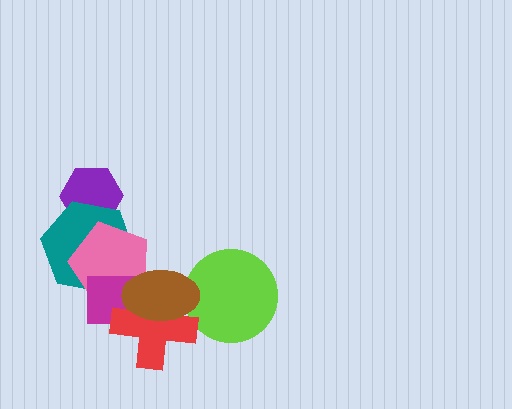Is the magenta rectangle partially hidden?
Yes, it is partially covered by another shape.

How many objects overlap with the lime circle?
1 object overlaps with the lime circle.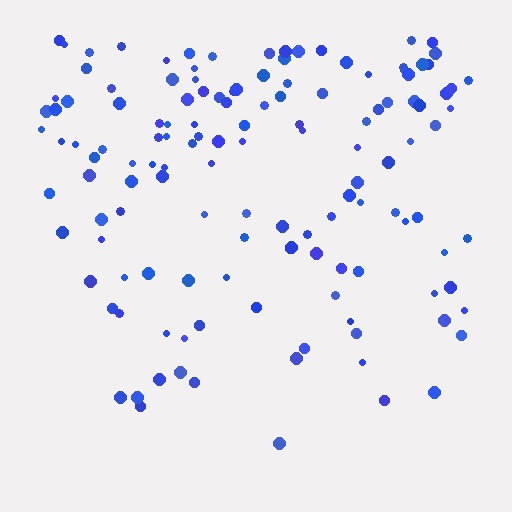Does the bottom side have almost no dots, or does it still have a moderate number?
Still a moderate number, just noticeably fewer than the top.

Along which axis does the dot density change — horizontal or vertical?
Vertical.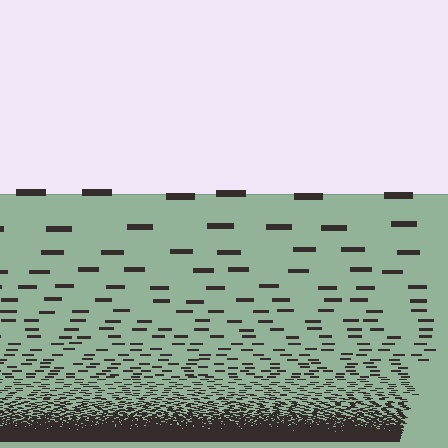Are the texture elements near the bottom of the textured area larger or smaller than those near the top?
Smaller. The gradient is inverted — elements near the bottom are smaller and denser.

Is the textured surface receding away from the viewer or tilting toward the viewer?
The surface appears to tilt toward the viewer. Texture elements get larger and sparser toward the top.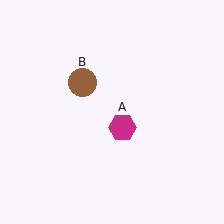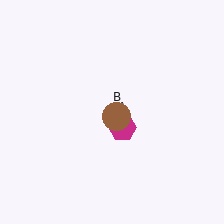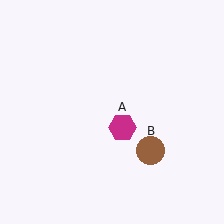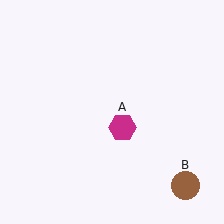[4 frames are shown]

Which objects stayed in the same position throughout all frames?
Magenta hexagon (object A) remained stationary.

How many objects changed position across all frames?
1 object changed position: brown circle (object B).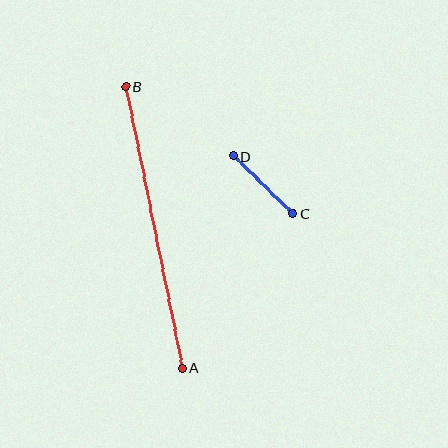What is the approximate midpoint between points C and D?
The midpoint is at approximately (263, 185) pixels.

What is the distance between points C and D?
The distance is approximately 83 pixels.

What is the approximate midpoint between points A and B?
The midpoint is at approximately (154, 227) pixels.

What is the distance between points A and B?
The distance is approximately 287 pixels.